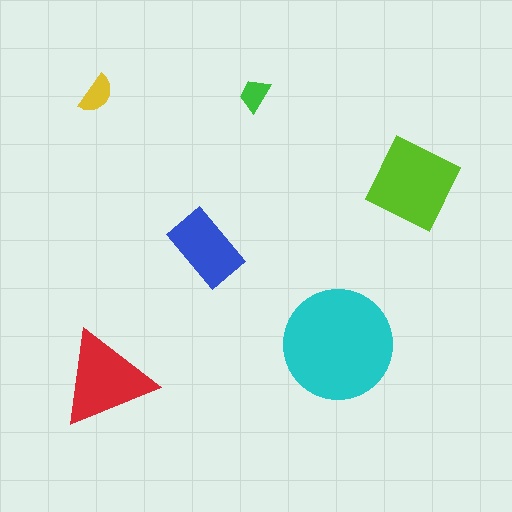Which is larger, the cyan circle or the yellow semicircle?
The cyan circle.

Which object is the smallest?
The green trapezoid.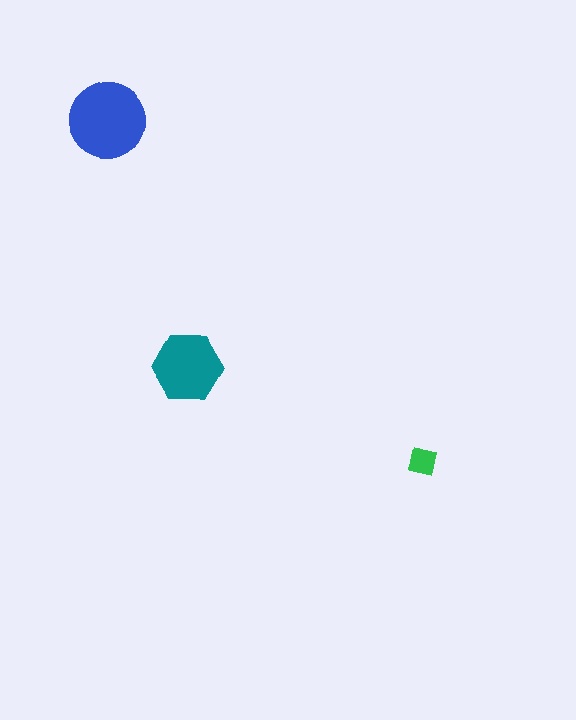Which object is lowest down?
The green square is bottommost.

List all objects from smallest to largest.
The green square, the teal hexagon, the blue circle.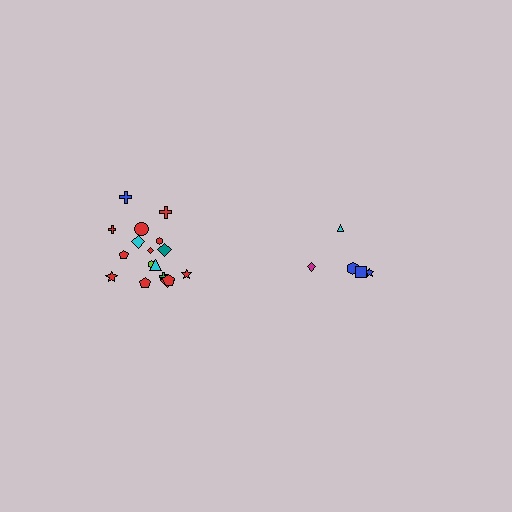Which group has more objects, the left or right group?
The left group.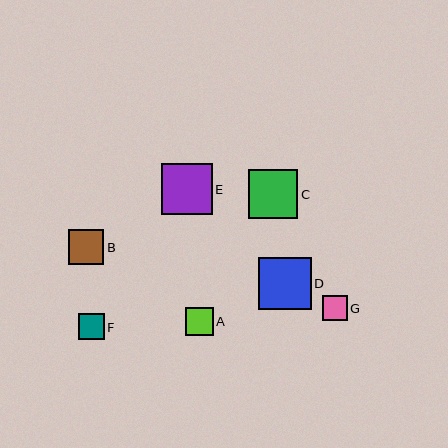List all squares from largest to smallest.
From largest to smallest: D, E, C, B, A, F, G.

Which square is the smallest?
Square G is the smallest with a size of approximately 25 pixels.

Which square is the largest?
Square D is the largest with a size of approximately 52 pixels.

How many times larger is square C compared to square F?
Square C is approximately 1.9 times the size of square F.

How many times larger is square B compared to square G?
Square B is approximately 1.4 times the size of square G.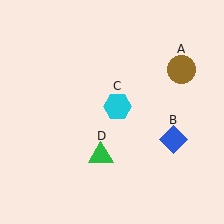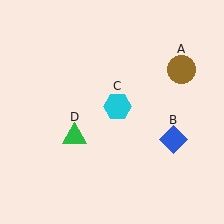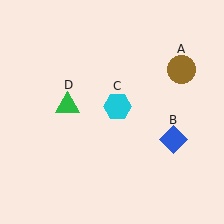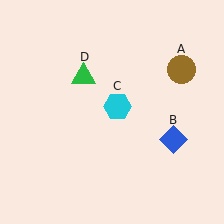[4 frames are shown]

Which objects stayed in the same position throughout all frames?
Brown circle (object A) and blue diamond (object B) and cyan hexagon (object C) remained stationary.